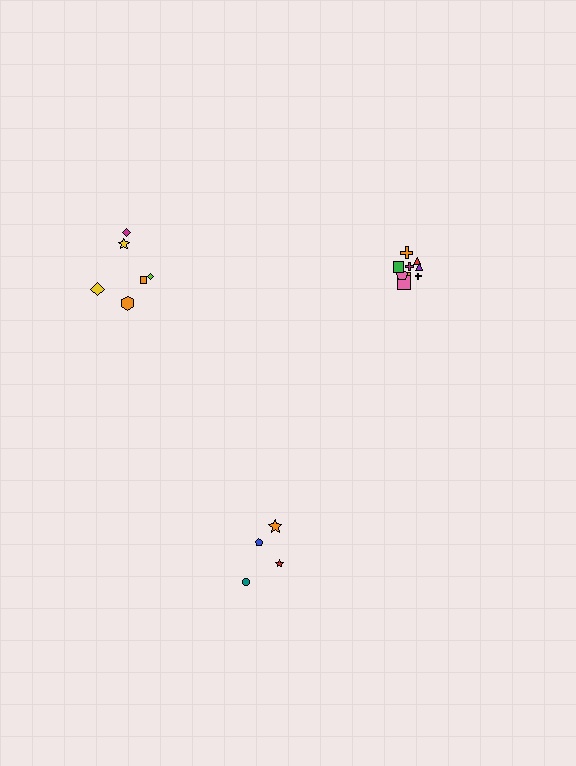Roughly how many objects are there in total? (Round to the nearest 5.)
Roughly 20 objects in total.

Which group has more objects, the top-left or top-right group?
The top-right group.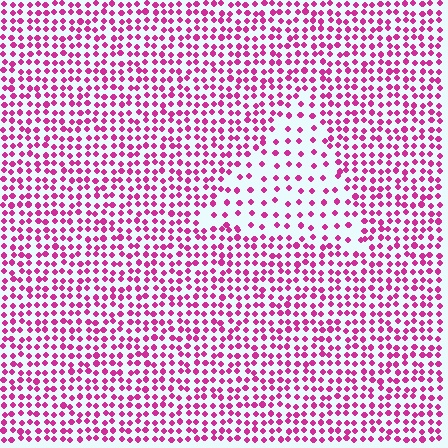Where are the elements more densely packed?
The elements are more densely packed outside the triangle boundary.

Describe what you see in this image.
The image contains small magenta elements arranged at two different densities. A triangle-shaped region is visible where the elements are less densely packed than the surrounding area.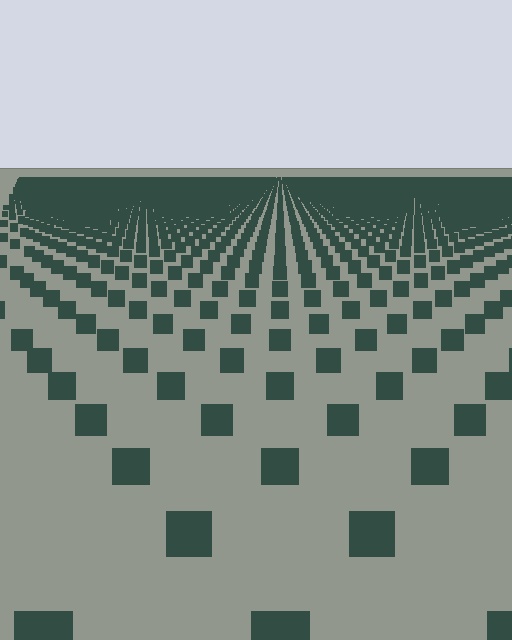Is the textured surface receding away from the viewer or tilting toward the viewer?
The surface is receding away from the viewer. Texture elements get smaller and denser toward the top.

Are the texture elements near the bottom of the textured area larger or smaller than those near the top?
Larger. Near the bottom, elements are closer to the viewer and appear at a bigger on-screen size.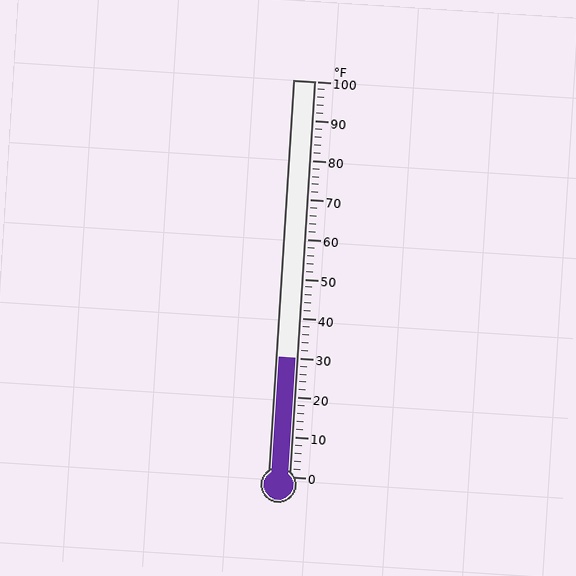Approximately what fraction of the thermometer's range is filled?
The thermometer is filled to approximately 30% of its range.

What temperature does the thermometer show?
The thermometer shows approximately 30°F.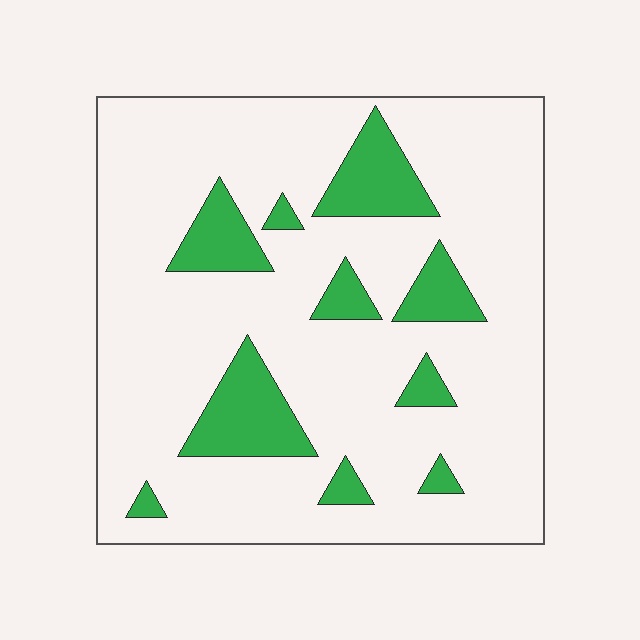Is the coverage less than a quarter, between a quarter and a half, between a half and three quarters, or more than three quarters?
Less than a quarter.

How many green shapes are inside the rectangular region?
10.